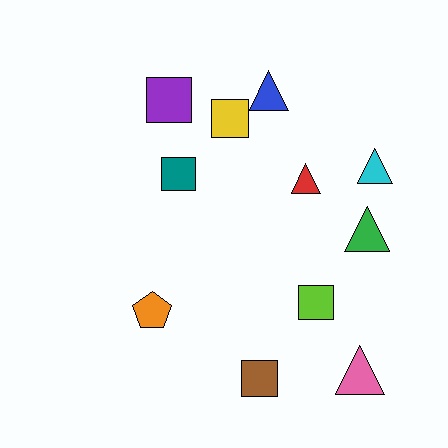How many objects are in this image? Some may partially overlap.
There are 11 objects.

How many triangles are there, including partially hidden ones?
There are 5 triangles.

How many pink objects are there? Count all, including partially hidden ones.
There is 1 pink object.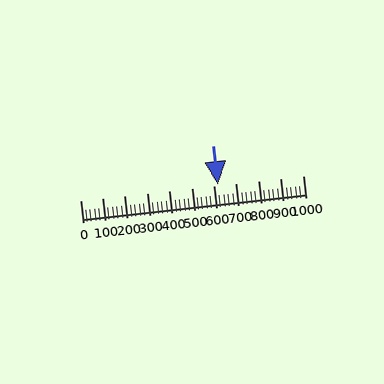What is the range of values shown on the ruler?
The ruler shows values from 0 to 1000.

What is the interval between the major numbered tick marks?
The major tick marks are spaced 100 units apart.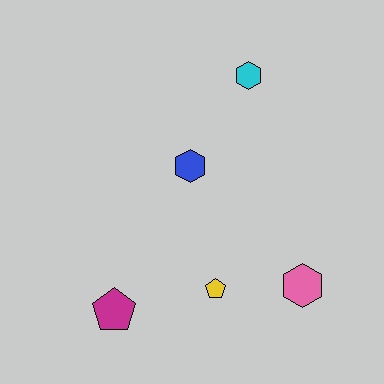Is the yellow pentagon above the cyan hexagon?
No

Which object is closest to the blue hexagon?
The cyan hexagon is closest to the blue hexagon.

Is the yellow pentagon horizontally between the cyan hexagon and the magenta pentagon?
Yes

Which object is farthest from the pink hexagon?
The cyan hexagon is farthest from the pink hexagon.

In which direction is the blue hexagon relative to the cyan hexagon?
The blue hexagon is below the cyan hexagon.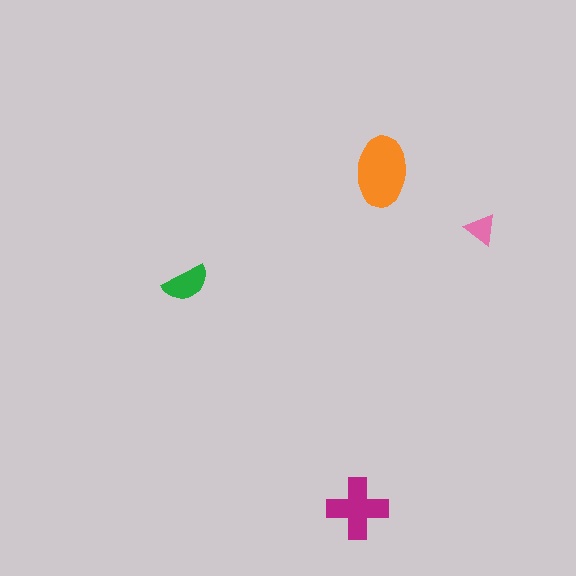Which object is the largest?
The orange ellipse.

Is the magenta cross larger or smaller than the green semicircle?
Larger.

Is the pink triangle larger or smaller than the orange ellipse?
Smaller.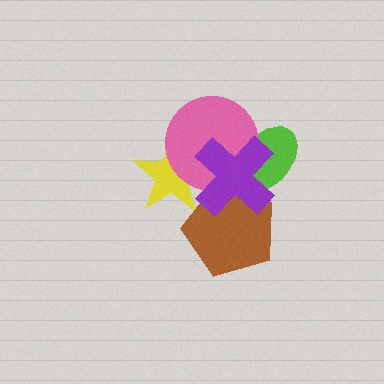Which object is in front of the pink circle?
The purple cross is in front of the pink circle.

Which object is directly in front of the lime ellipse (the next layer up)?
The pink circle is directly in front of the lime ellipse.